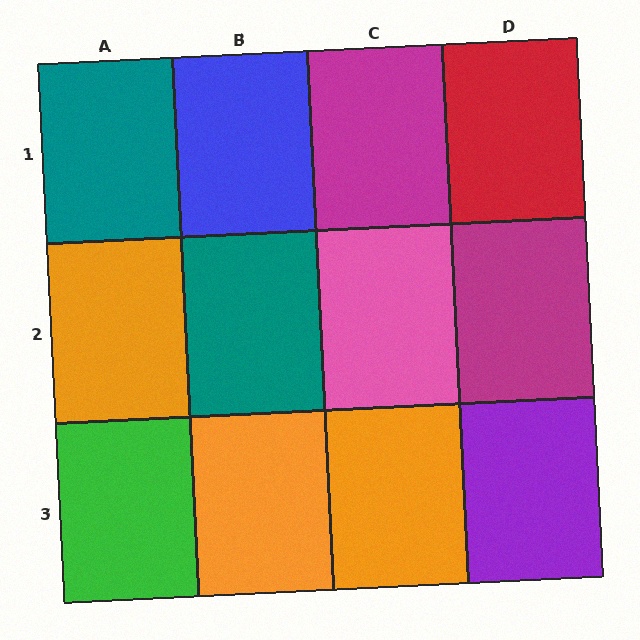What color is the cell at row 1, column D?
Red.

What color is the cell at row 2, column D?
Magenta.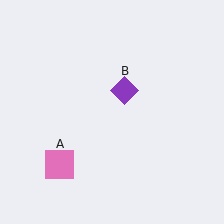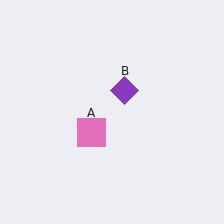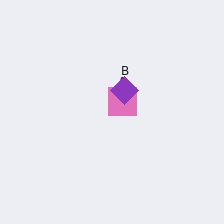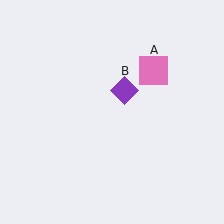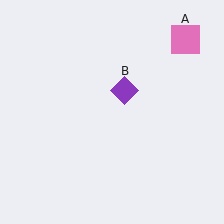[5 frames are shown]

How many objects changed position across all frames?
1 object changed position: pink square (object A).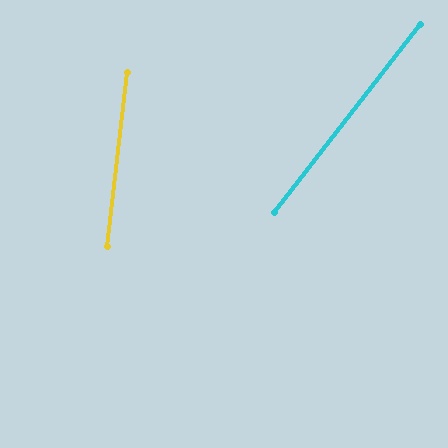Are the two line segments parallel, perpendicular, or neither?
Neither parallel nor perpendicular — they differ by about 31°.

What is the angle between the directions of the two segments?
Approximately 31 degrees.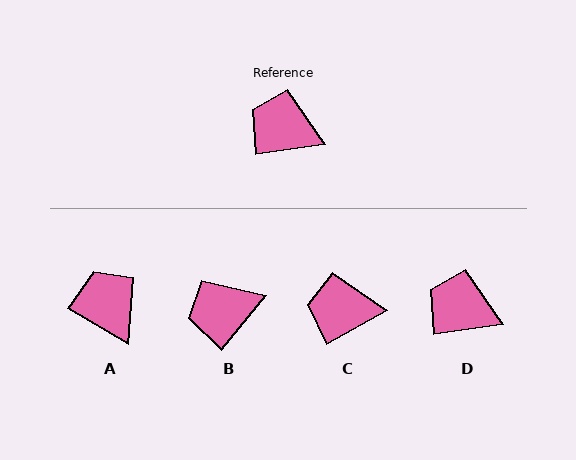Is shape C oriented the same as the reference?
No, it is off by about 21 degrees.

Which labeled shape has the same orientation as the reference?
D.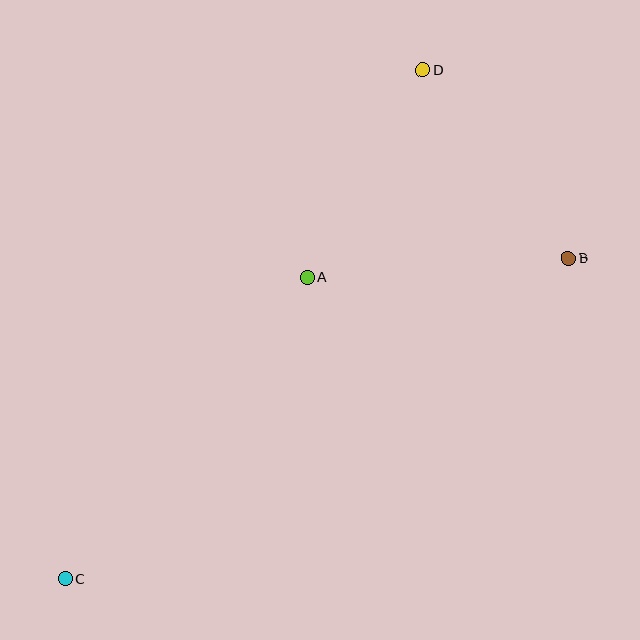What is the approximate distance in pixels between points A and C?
The distance between A and C is approximately 386 pixels.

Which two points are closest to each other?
Points A and D are closest to each other.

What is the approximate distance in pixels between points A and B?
The distance between A and B is approximately 262 pixels.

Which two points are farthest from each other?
Points C and D are farthest from each other.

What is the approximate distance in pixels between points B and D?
The distance between B and D is approximately 238 pixels.